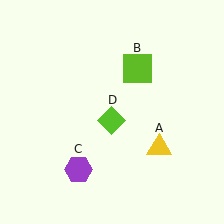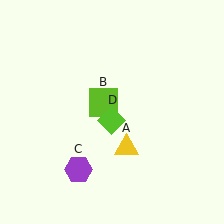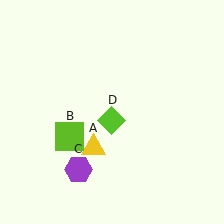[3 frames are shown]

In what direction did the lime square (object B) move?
The lime square (object B) moved down and to the left.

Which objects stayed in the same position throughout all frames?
Purple hexagon (object C) and lime diamond (object D) remained stationary.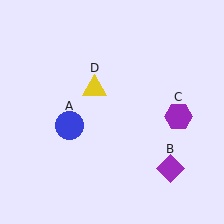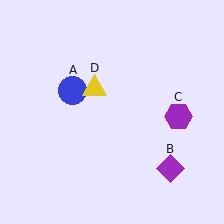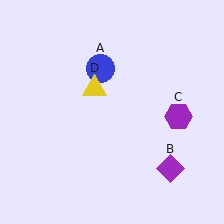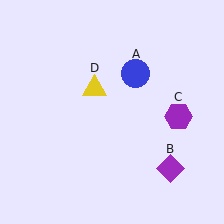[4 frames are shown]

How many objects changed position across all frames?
1 object changed position: blue circle (object A).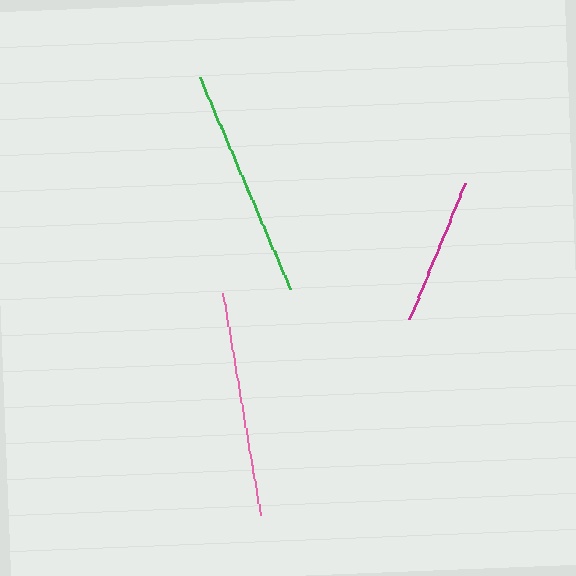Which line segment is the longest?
The green line is the longest at approximately 230 pixels.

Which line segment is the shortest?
The magenta line is the shortest at approximately 147 pixels.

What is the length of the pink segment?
The pink segment is approximately 226 pixels long.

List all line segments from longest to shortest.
From longest to shortest: green, pink, magenta.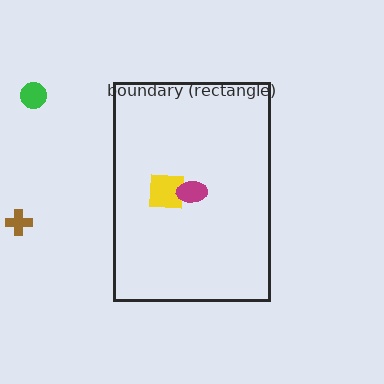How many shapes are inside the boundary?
2 inside, 2 outside.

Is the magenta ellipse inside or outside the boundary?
Inside.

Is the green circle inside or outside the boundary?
Outside.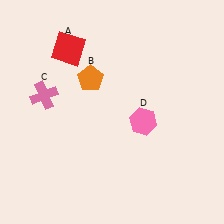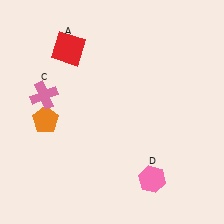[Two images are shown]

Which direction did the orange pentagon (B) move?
The orange pentagon (B) moved left.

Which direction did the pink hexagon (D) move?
The pink hexagon (D) moved down.